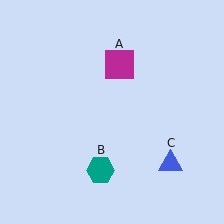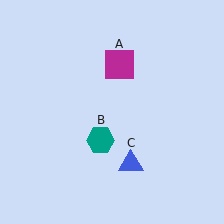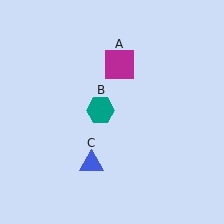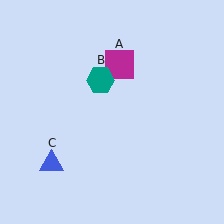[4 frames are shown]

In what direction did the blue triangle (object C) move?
The blue triangle (object C) moved left.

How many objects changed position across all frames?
2 objects changed position: teal hexagon (object B), blue triangle (object C).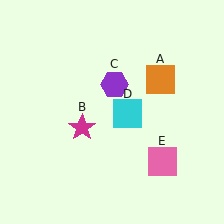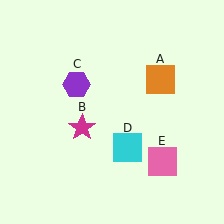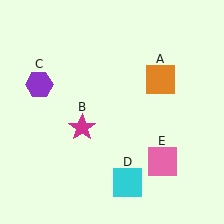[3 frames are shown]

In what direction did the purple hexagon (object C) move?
The purple hexagon (object C) moved left.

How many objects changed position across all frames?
2 objects changed position: purple hexagon (object C), cyan square (object D).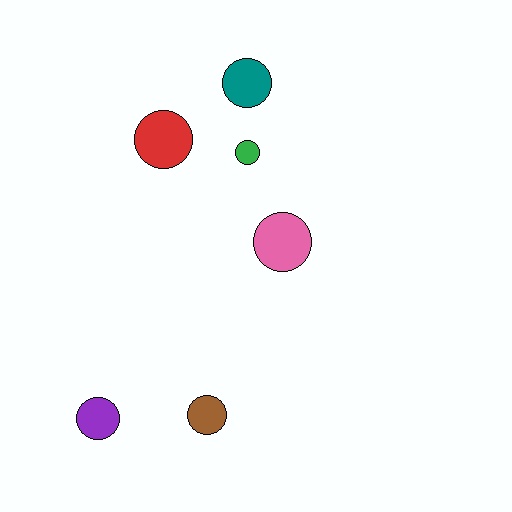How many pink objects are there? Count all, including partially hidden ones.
There is 1 pink object.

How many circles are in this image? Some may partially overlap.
There are 6 circles.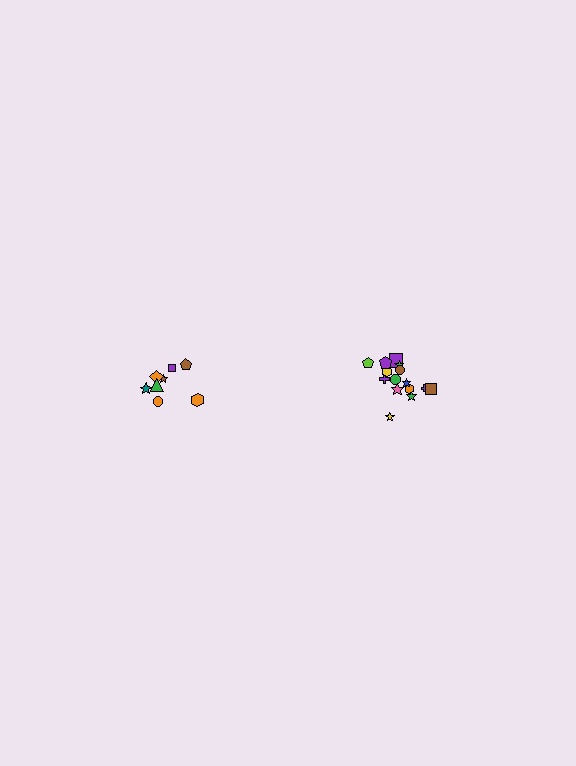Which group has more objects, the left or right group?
The right group.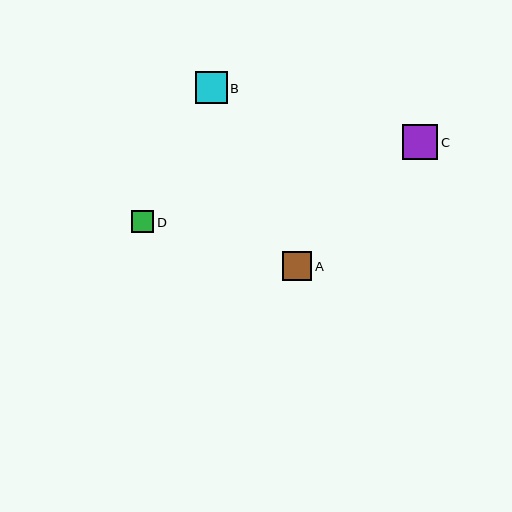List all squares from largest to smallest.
From largest to smallest: C, B, A, D.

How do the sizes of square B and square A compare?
Square B and square A are approximately the same size.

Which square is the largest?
Square C is the largest with a size of approximately 35 pixels.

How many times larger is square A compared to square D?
Square A is approximately 1.3 times the size of square D.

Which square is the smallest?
Square D is the smallest with a size of approximately 22 pixels.